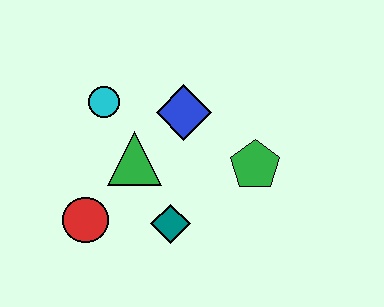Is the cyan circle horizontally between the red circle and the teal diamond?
Yes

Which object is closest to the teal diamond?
The green triangle is closest to the teal diamond.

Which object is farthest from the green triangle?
The green pentagon is farthest from the green triangle.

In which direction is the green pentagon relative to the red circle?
The green pentagon is to the right of the red circle.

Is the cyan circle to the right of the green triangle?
No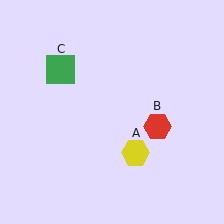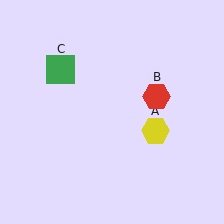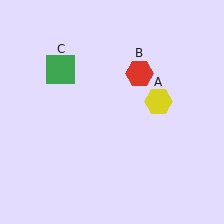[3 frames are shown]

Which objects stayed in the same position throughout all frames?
Green square (object C) remained stationary.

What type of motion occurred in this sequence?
The yellow hexagon (object A), red hexagon (object B) rotated counterclockwise around the center of the scene.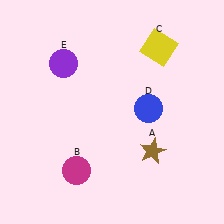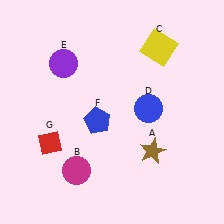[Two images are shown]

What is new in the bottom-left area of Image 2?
A blue pentagon (F) was added in the bottom-left area of Image 2.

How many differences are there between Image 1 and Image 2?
There are 2 differences between the two images.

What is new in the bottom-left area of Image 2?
A red diamond (G) was added in the bottom-left area of Image 2.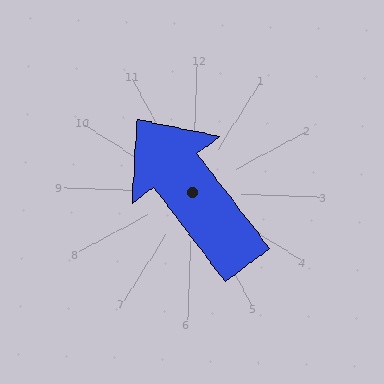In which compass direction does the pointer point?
Northwest.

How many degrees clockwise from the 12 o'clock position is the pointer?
Approximately 321 degrees.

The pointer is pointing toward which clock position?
Roughly 11 o'clock.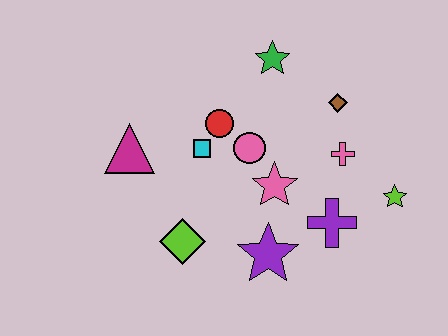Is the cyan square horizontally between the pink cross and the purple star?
No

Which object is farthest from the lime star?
The magenta triangle is farthest from the lime star.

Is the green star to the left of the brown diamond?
Yes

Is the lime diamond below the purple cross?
Yes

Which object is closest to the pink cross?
The brown diamond is closest to the pink cross.